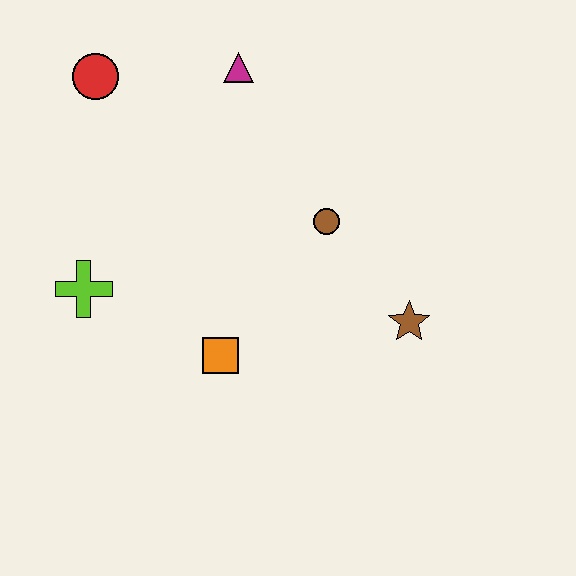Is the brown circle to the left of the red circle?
No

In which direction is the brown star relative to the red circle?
The brown star is to the right of the red circle.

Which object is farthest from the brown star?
The red circle is farthest from the brown star.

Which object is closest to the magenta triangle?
The red circle is closest to the magenta triangle.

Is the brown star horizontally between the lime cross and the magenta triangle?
No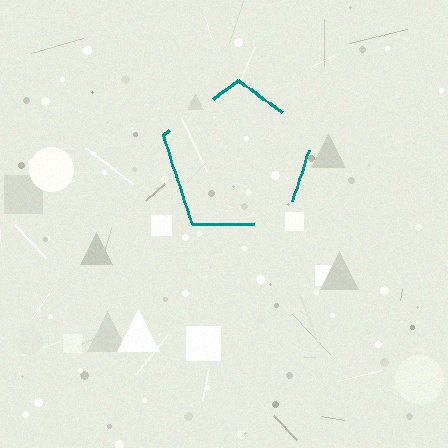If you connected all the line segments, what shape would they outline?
They would outline a pentagon.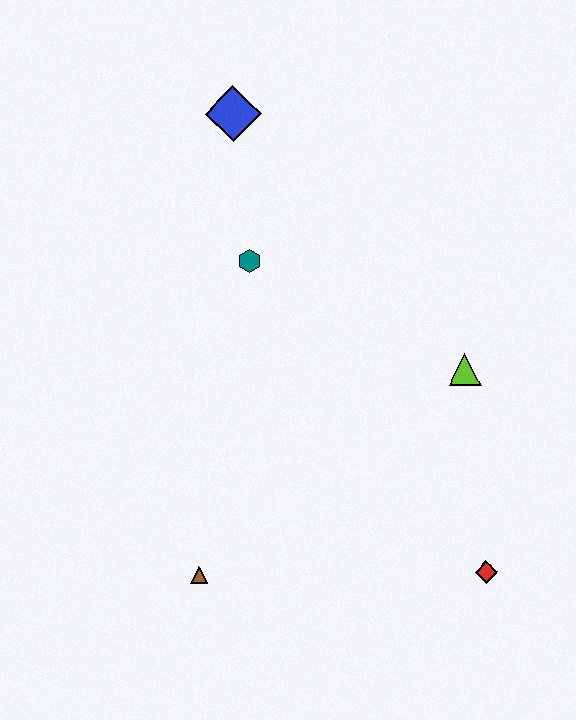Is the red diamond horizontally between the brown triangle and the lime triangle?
No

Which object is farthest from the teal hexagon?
The red diamond is farthest from the teal hexagon.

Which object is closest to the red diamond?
The lime triangle is closest to the red diamond.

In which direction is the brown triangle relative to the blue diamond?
The brown triangle is below the blue diamond.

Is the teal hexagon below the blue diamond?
Yes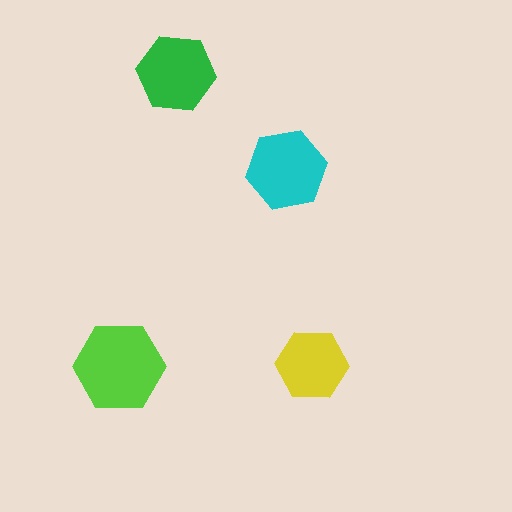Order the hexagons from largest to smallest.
the lime one, the cyan one, the green one, the yellow one.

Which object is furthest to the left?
The lime hexagon is leftmost.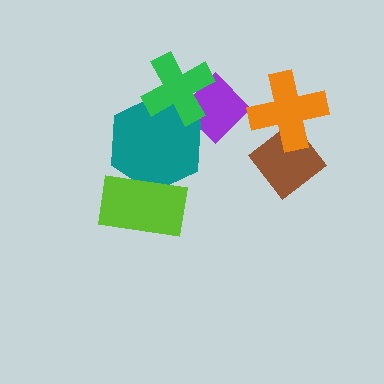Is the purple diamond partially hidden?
Yes, it is partially covered by another shape.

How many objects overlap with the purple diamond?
2 objects overlap with the purple diamond.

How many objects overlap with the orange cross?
1 object overlaps with the orange cross.